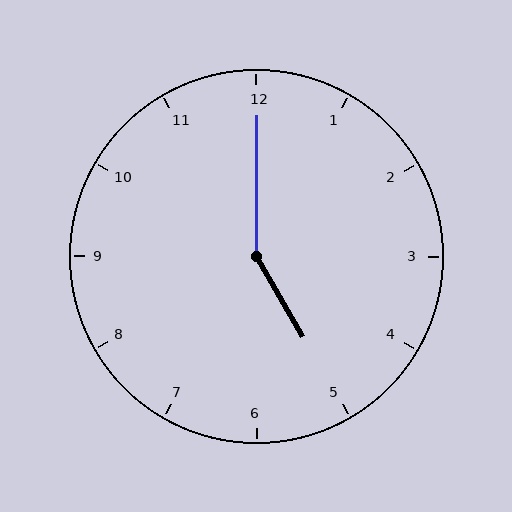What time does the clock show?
5:00.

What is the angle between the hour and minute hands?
Approximately 150 degrees.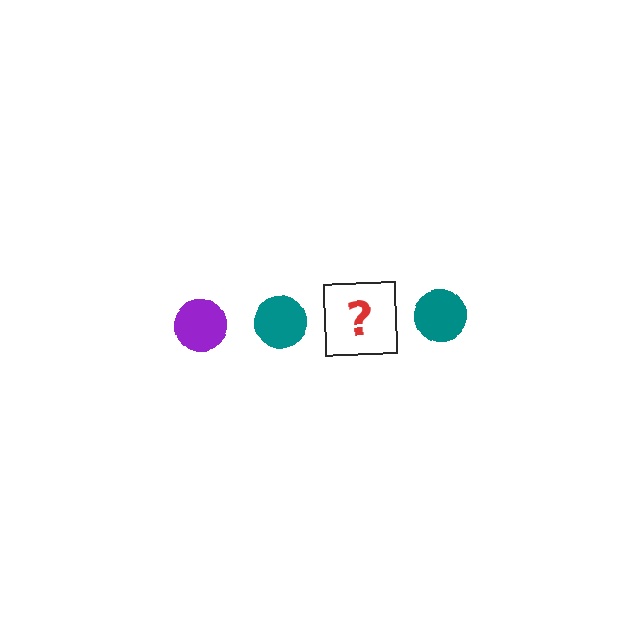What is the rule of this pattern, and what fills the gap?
The rule is that the pattern cycles through purple, teal circles. The gap should be filled with a purple circle.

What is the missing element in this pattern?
The missing element is a purple circle.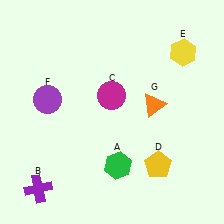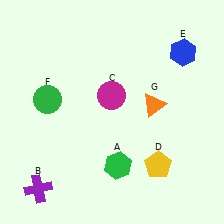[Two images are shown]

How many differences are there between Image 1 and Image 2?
There are 2 differences between the two images.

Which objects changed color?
E changed from yellow to blue. F changed from purple to green.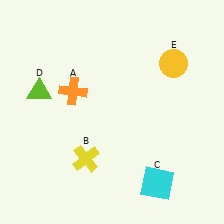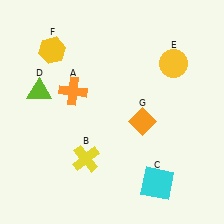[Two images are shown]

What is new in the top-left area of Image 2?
A yellow hexagon (F) was added in the top-left area of Image 2.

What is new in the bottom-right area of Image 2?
An orange diamond (G) was added in the bottom-right area of Image 2.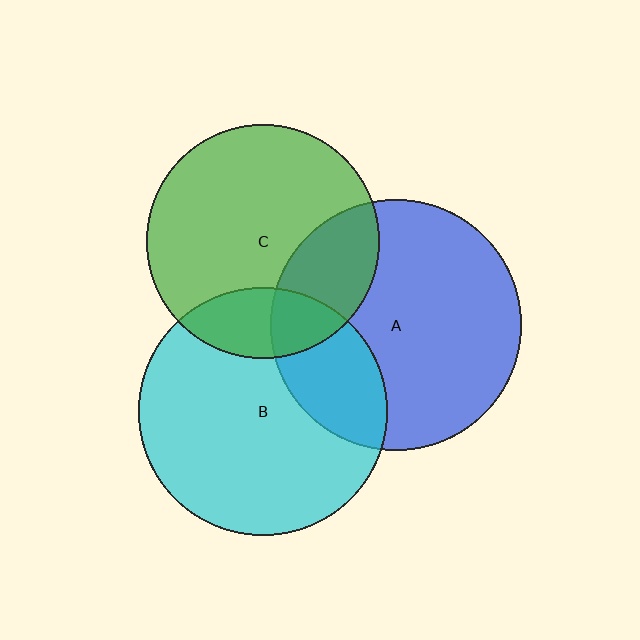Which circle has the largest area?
Circle A (blue).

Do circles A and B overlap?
Yes.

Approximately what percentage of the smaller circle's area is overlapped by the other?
Approximately 25%.